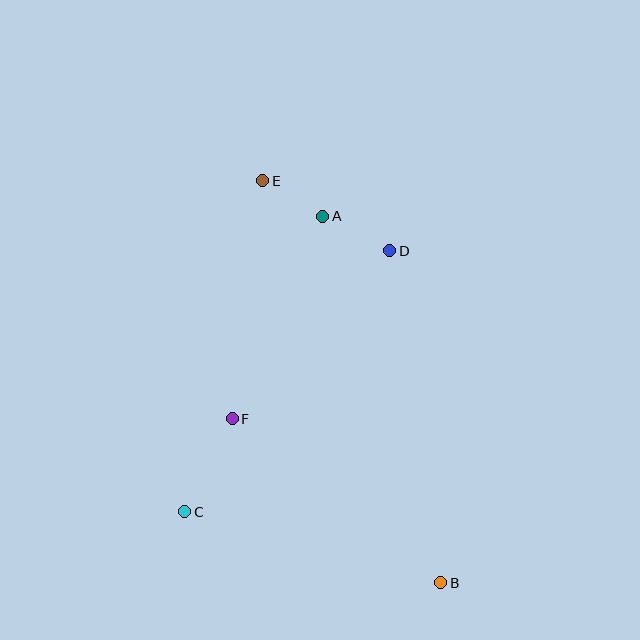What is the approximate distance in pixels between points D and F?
The distance between D and F is approximately 230 pixels.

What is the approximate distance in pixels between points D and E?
The distance between D and E is approximately 145 pixels.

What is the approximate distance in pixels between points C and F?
The distance between C and F is approximately 105 pixels.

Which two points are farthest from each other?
Points B and E are farthest from each other.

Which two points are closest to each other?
Points A and E are closest to each other.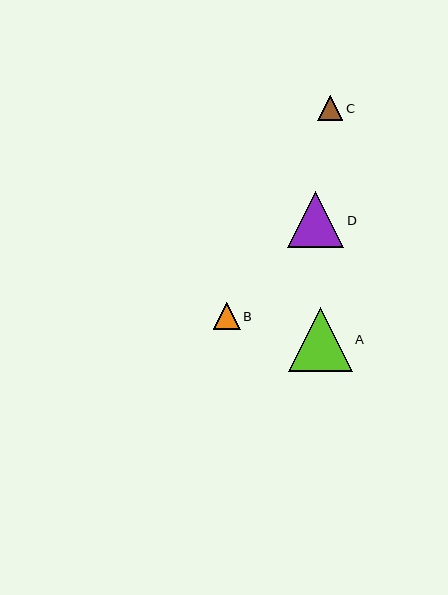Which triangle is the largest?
Triangle A is the largest with a size of approximately 64 pixels.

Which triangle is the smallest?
Triangle C is the smallest with a size of approximately 25 pixels.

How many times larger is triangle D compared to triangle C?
Triangle D is approximately 2.2 times the size of triangle C.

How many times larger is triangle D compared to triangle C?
Triangle D is approximately 2.2 times the size of triangle C.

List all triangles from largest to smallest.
From largest to smallest: A, D, B, C.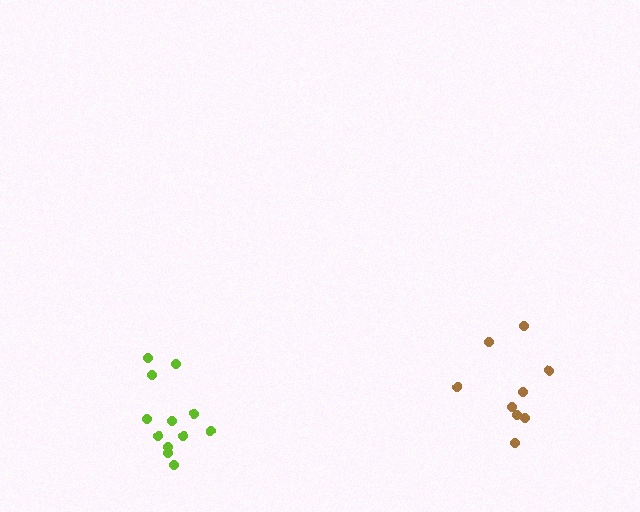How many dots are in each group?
Group 1: 9 dots, Group 2: 12 dots (21 total).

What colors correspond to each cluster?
The clusters are colored: brown, lime.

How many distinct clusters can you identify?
There are 2 distinct clusters.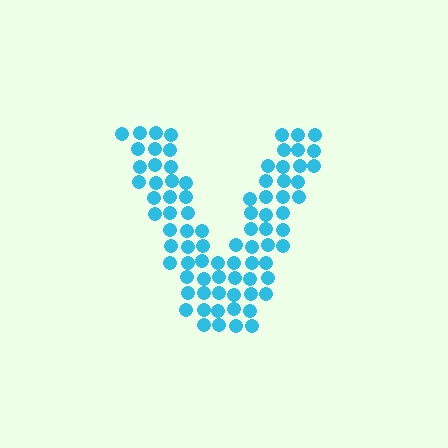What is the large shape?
The large shape is the letter V.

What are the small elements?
The small elements are circles.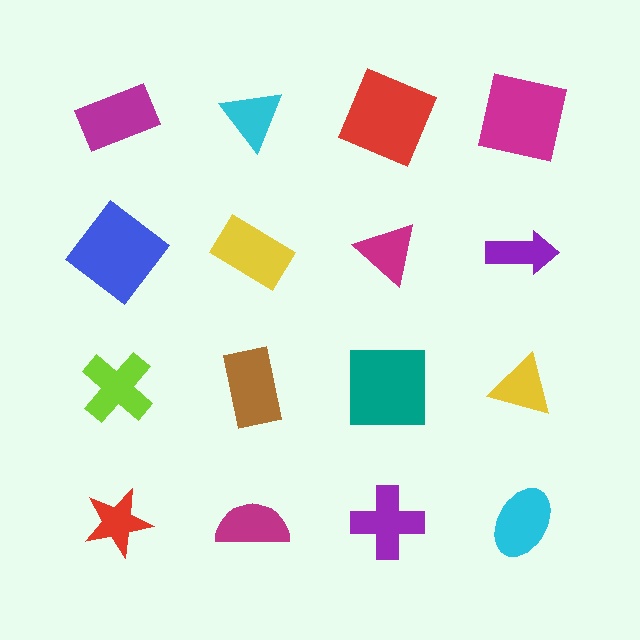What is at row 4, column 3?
A purple cross.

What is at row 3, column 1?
A lime cross.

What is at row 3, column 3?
A teal square.